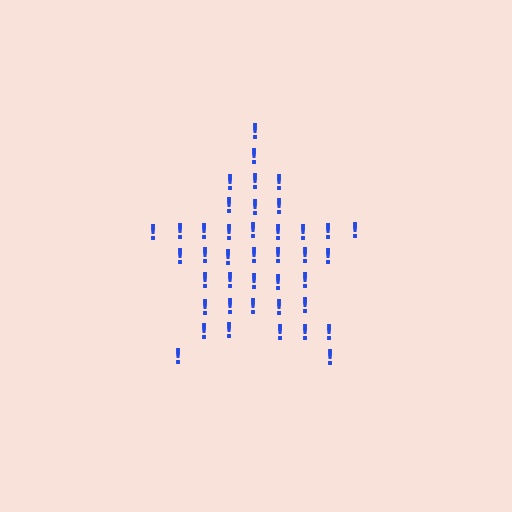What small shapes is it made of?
It is made of small exclamation marks.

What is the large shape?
The large shape is a star.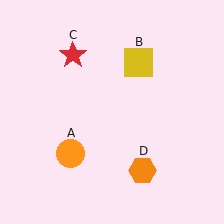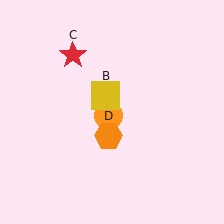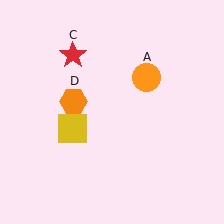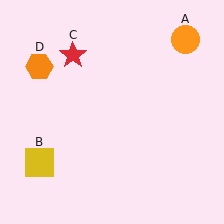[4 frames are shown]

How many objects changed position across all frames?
3 objects changed position: orange circle (object A), yellow square (object B), orange hexagon (object D).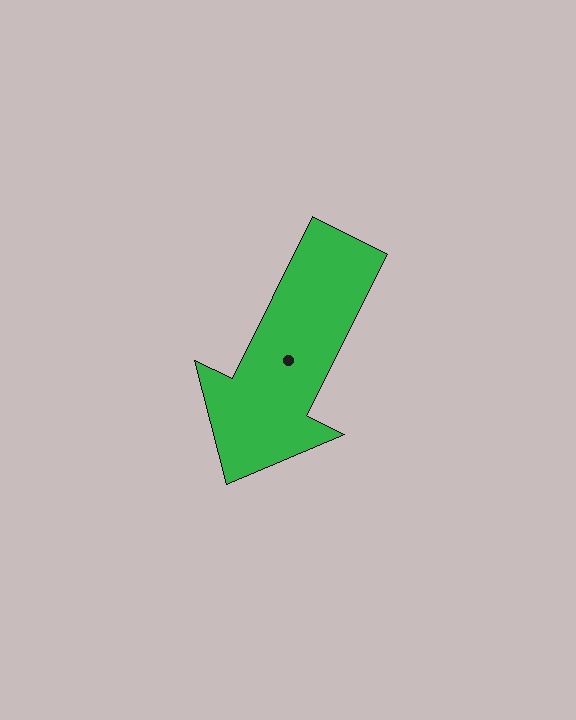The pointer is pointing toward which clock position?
Roughly 7 o'clock.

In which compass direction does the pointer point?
Southwest.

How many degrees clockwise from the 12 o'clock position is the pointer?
Approximately 206 degrees.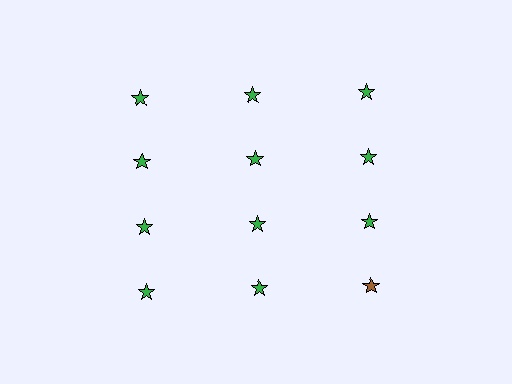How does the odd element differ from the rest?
It has a different color: brown instead of green.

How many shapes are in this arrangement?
There are 12 shapes arranged in a grid pattern.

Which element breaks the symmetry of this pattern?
The brown star in the fourth row, center column breaks the symmetry. All other shapes are green stars.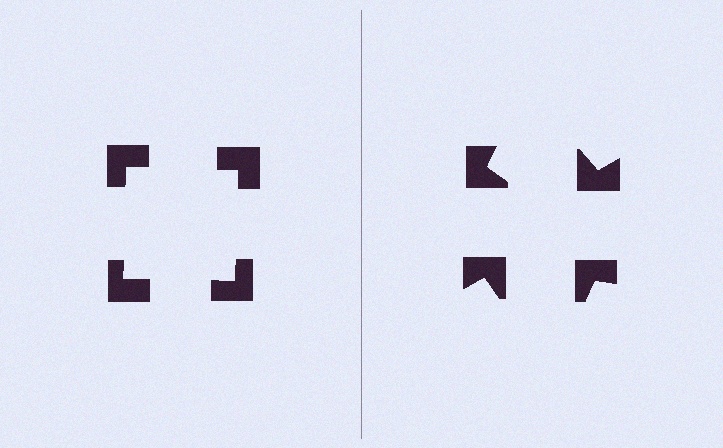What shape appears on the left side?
An illusory square.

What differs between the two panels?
The notched squares are positioned identically on both sides; only the wedge orientations differ. On the left they align to a square; on the right they are misaligned.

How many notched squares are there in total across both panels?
8 — 4 on each side.